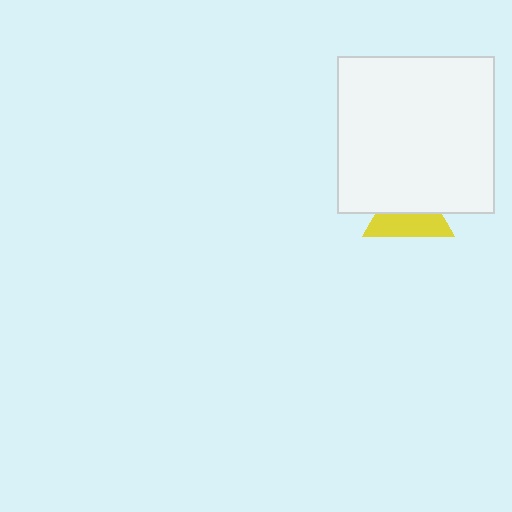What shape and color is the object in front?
The object in front is a white square.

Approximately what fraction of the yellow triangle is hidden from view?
Roughly 50% of the yellow triangle is hidden behind the white square.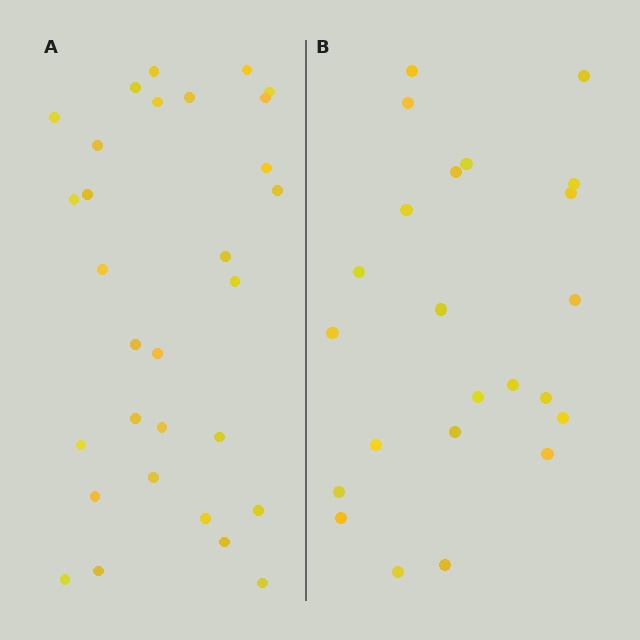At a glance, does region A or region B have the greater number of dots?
Region A (the left region) has more dots.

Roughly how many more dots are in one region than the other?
Region A has roughly 8 or so more dots than region B.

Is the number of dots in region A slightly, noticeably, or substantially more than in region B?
Region A has noticeably more, but not dramatically so. The ratio is roughly 1.3 to 1.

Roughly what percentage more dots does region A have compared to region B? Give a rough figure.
About 30% more.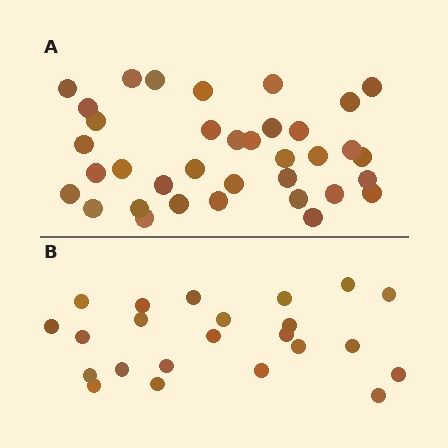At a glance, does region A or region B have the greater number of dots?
Region A (the top region) has more dots.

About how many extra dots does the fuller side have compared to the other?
Region A has approximately 15 more dots than region B.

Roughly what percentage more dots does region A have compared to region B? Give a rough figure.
About 55% more.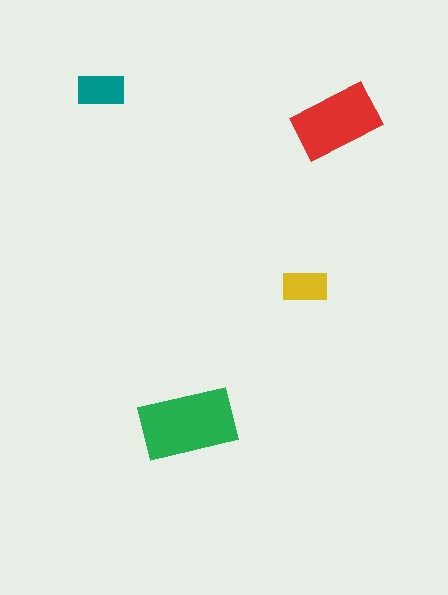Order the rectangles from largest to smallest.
the green one, the red one, the teal one, the yellow one.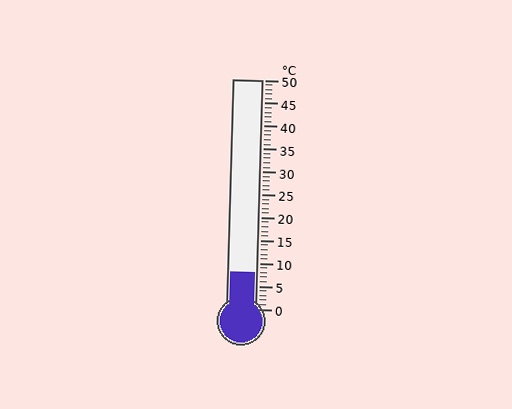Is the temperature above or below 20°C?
The temperature is below 20°C.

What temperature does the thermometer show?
The thermometer shows approximately 8°C.